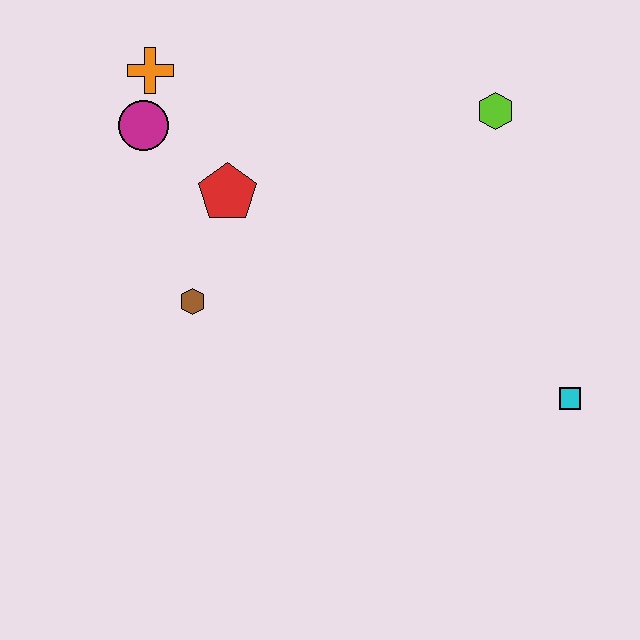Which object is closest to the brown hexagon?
The red pentagon is closest to the brown hexagon.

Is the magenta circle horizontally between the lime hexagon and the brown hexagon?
No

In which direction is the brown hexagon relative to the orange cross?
The brown hexagon is below the orange cross.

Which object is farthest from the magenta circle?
The cyan square is farthest from the magenta circle.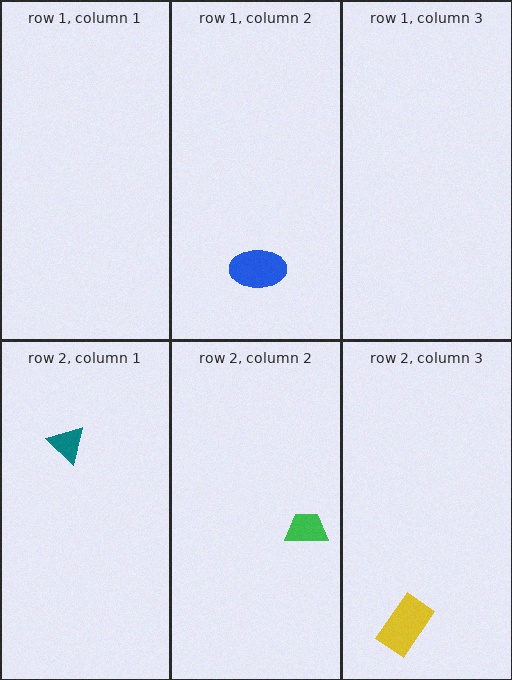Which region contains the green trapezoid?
The row 2, column 2 region.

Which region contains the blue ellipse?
The row 1, column 2 region.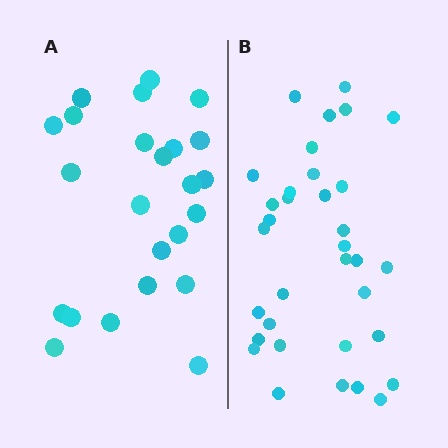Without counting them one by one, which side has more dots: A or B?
Region B (the right region) has more dots.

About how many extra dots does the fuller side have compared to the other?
Region B has roughly 10 or so more dots than region A.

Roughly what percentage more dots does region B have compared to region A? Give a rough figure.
About 40% more.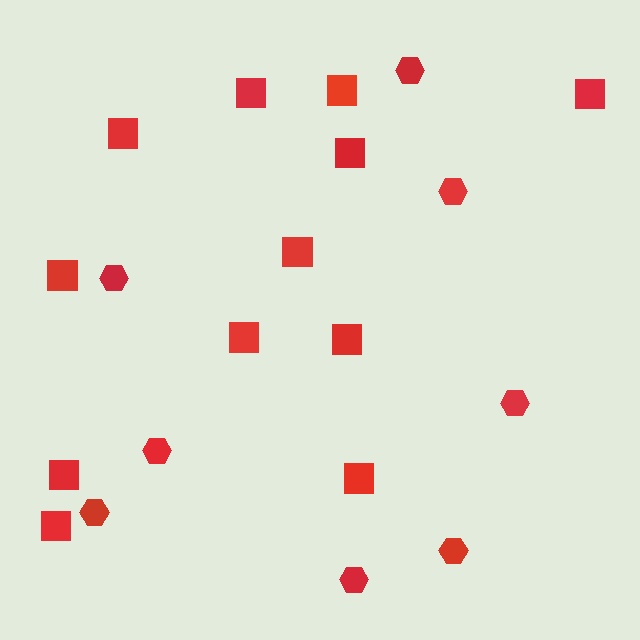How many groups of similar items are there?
There are 2 groups: one group of hexagons (8) and one group of squares (12).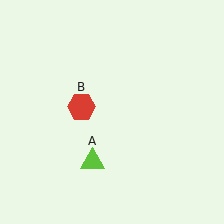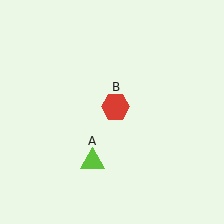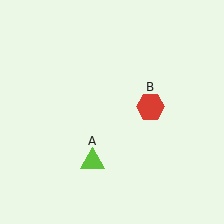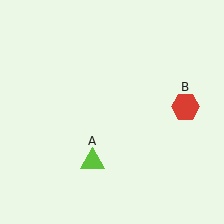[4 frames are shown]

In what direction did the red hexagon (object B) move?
The red hexagon (object B) moved right.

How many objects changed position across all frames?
1 object changed position: red hexagon (object B).